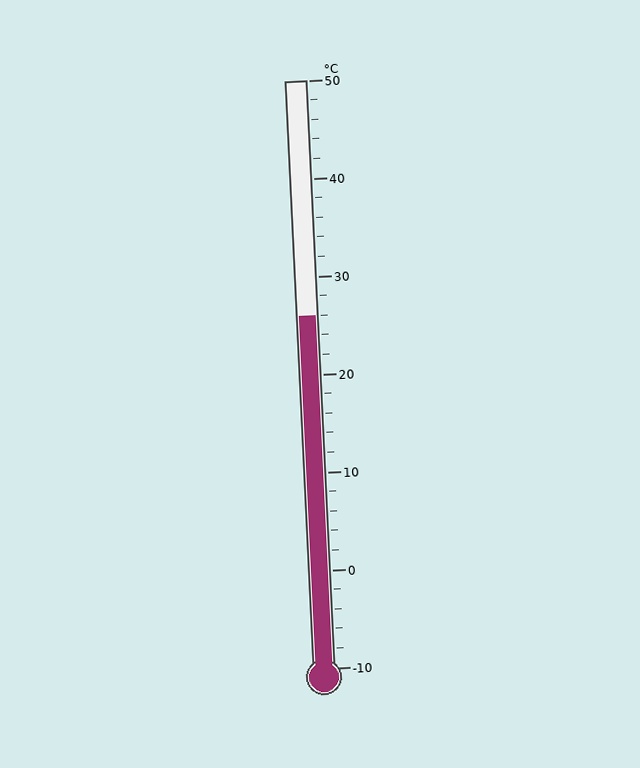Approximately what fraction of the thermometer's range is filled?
The thermometer is filled to approximately 60% of its range.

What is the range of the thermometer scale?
The thermometer scale ranges from -10°C to 50°C.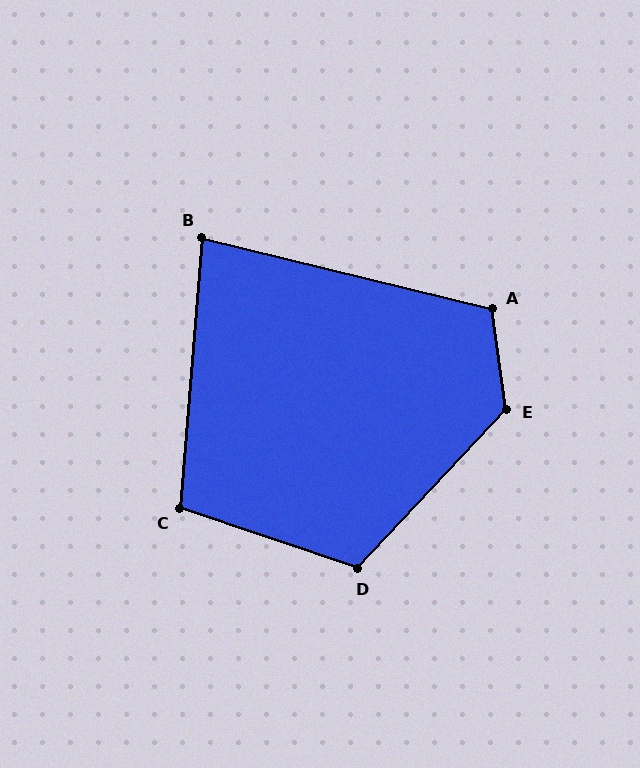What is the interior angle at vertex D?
Approximately 115 degrees (obtuse).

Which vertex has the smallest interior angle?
B, at approximately 81 degrees.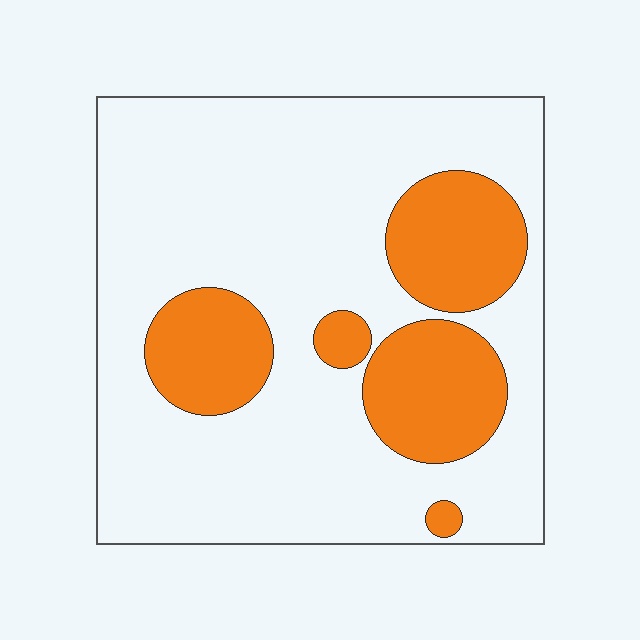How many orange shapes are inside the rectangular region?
5.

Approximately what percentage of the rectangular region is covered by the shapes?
Approximately 25%.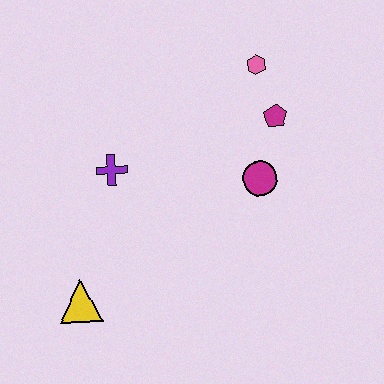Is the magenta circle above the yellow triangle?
Yes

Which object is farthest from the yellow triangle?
The pink hexagon is farthest from the yellow triangle.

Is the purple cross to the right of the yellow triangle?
Yes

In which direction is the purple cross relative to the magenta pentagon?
The purple cross is to the left of the magenta pentagon.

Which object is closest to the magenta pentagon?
The pink hexagon is closest to the magenta pentagon.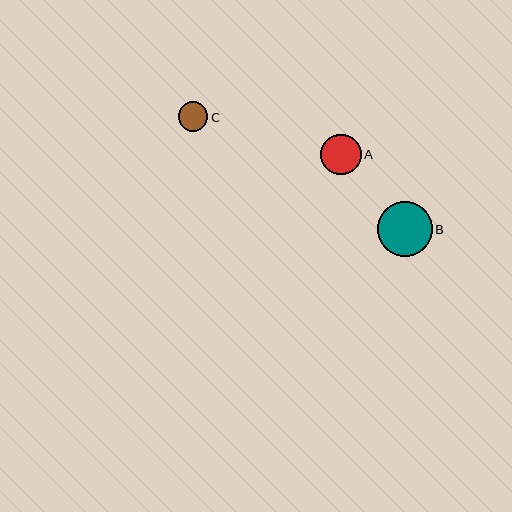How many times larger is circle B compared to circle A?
Circle B is approximately 1.4 times the size of circle A.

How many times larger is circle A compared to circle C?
Circle A is approximately 1.4 times the size of circle C.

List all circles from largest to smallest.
From largest to smallest: B, A, C.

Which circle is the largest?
Circle B is the largest with a size of approximately 55 pixels.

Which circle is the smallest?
Circle C is the smallest with a size of approximately 30 pixels.